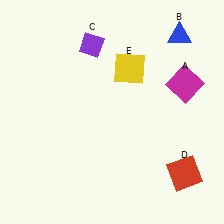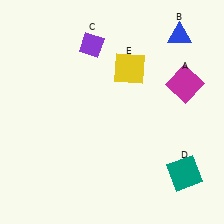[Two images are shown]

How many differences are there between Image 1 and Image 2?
There is 1 difference between the two images.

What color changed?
The square (D) changed from red in Image 1 to teal in Image 2.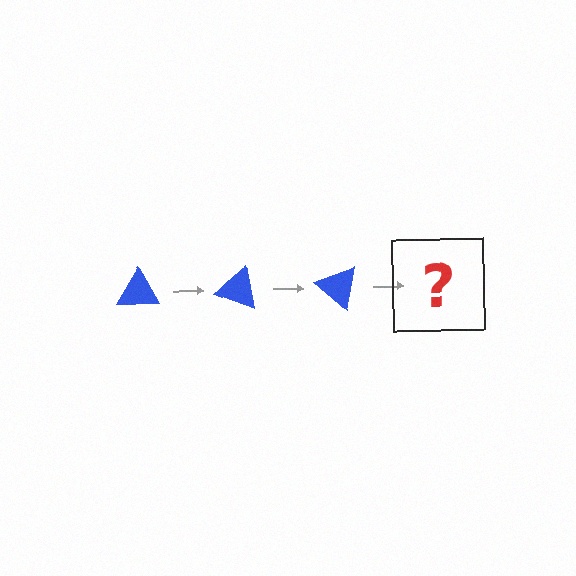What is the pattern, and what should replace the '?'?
The pattern is that the triangle rotates 20 degrees each step. The '?' should be a blue triangle rotated 60 degrees.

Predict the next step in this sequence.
The next step is a blue triangle rotated 60 degrees.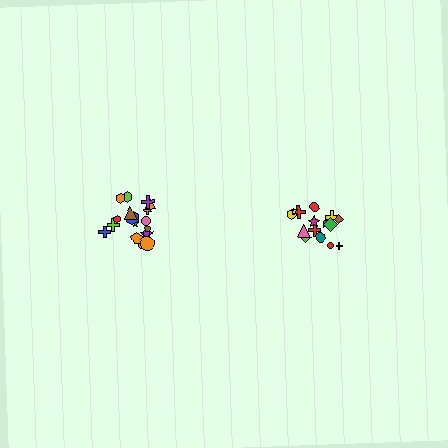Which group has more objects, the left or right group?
The left group.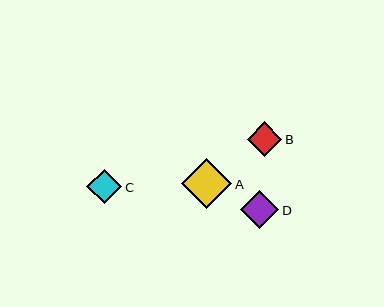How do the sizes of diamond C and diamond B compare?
Diamond C and diamond B are approximately the same size.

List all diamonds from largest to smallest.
From largest to smallest: A, D, C, B.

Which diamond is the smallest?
Diamond B is the smallest with a size of approximately 35 pixels.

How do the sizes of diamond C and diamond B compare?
Diamond C and diamond B are approximately the same size.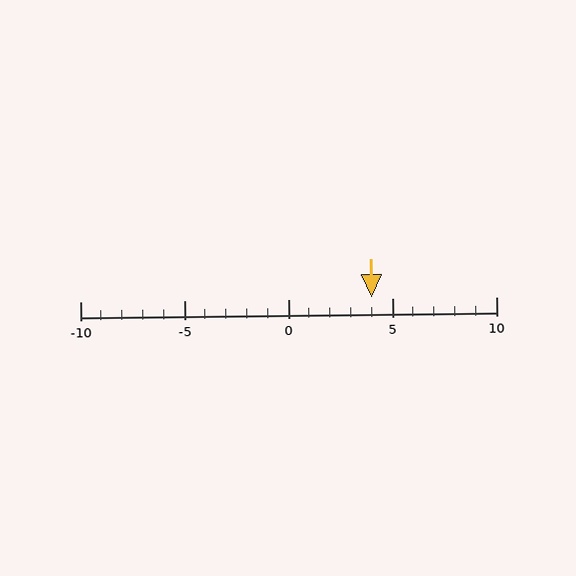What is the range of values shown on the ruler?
The ruler shows values from -10 to 10.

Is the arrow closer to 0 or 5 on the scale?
The arrow is closer to 5.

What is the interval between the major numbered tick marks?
The major tick marks are spaced 5 units apart.